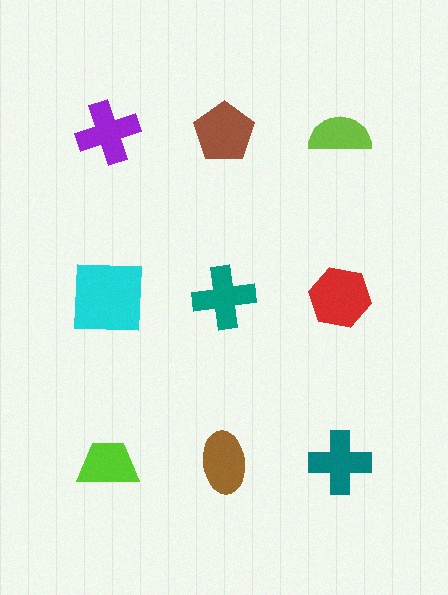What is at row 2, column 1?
A cyan square.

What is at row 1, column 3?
A lime semicircle.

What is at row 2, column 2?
A teal cross.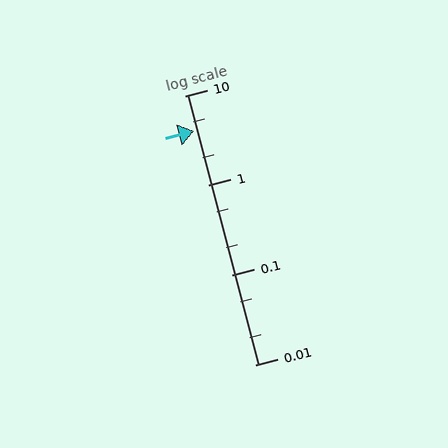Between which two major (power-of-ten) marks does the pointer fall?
The pointer is between 1 and 10.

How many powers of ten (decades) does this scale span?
The scale spans 3 decades, from 0.01 to 10.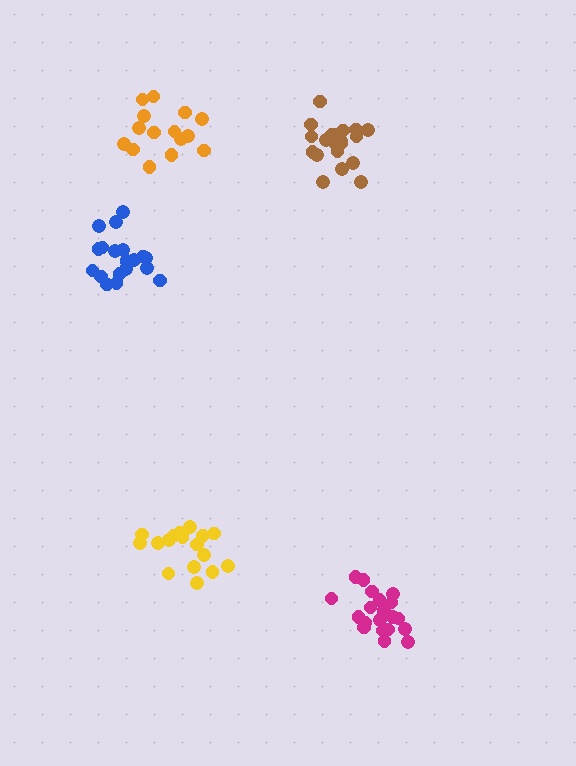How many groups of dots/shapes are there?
There are 5 groups.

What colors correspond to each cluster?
The clusters are colored: magenta, blue, yellow, brown, orange.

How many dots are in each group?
Group 1: 21 dots, Group 2: 19 dots, Group 3: 18 dots, Group 4: 20 dots, Group 5: 15 dots (93 total).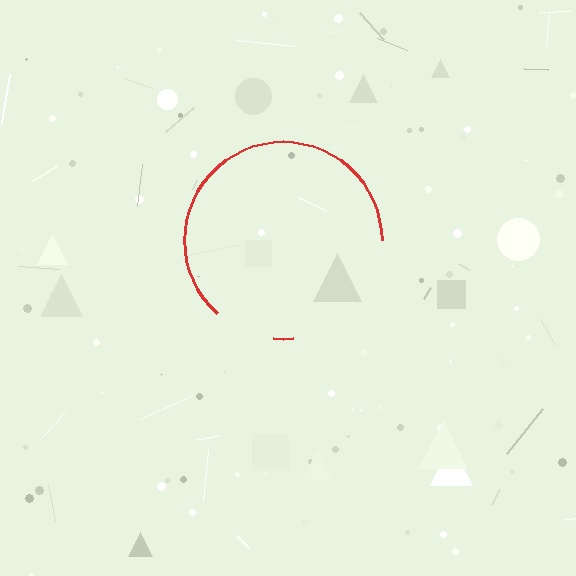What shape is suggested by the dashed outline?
The dashed outline suggests a circle.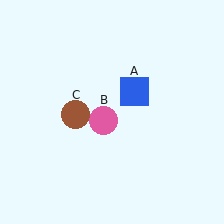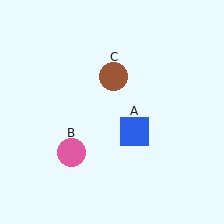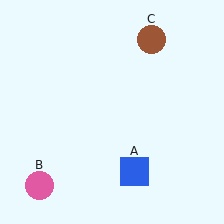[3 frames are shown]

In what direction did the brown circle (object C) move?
The brown circle (object C) moved up and to the right.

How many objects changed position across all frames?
3 objects changed position: blue square (object A), pink circle (object B), brown circle (object C).